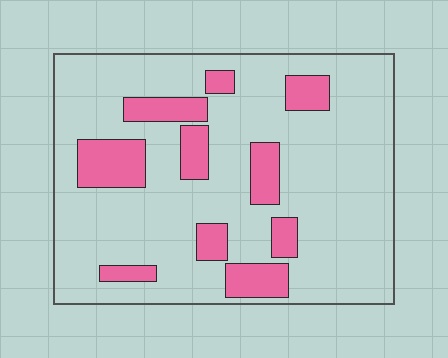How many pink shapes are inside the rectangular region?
10.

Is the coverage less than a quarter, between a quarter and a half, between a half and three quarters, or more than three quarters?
Less than a quarter.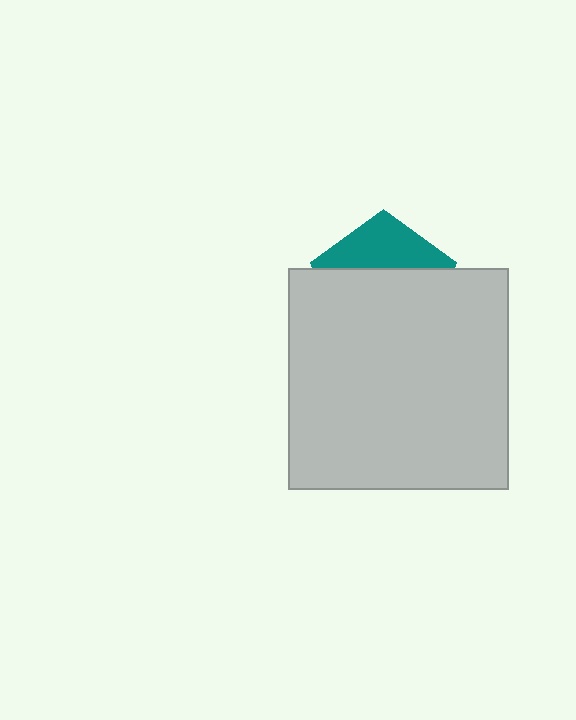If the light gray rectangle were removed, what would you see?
You would see the complete teal pentagon.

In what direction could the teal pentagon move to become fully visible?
The teal pentagon could move up. That would shift it out from behind the light gray rectangle entirely.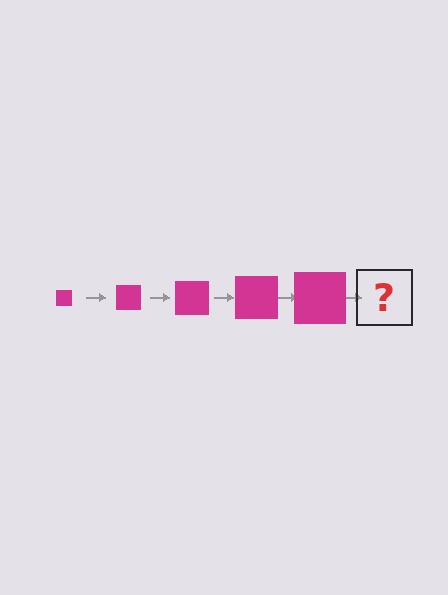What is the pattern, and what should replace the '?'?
The pattern is that the square gets progressively larger each step. The '?' should be a magenta square, larger than the previous one.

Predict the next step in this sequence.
The next step is a magenta square, larger than the previous one.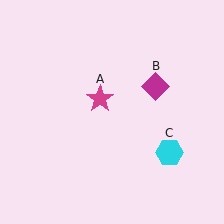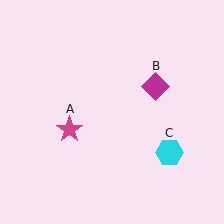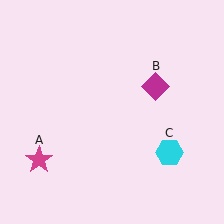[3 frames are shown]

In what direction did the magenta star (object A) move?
The magenta star (object A) moved down and to the left.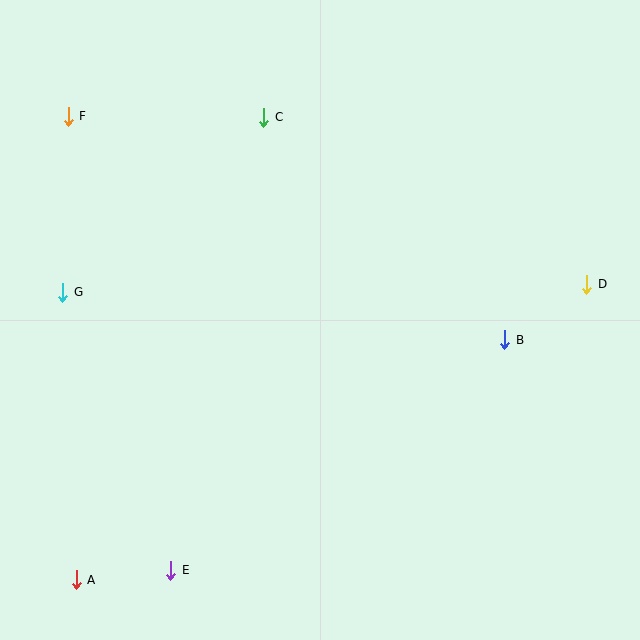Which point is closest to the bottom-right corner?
Point B is closest to the bottom-right corner.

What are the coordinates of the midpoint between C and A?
The midpoint between C and A is at (170, 348).